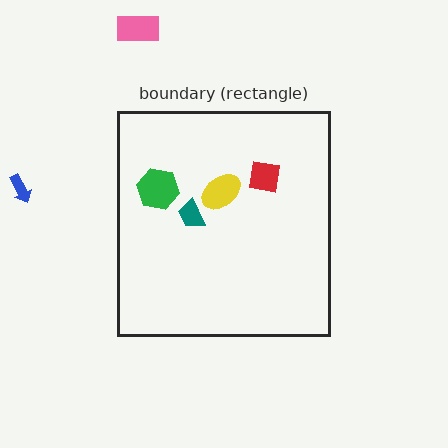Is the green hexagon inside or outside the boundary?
Inside.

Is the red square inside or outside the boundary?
Inside.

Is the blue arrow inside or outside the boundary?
Outside.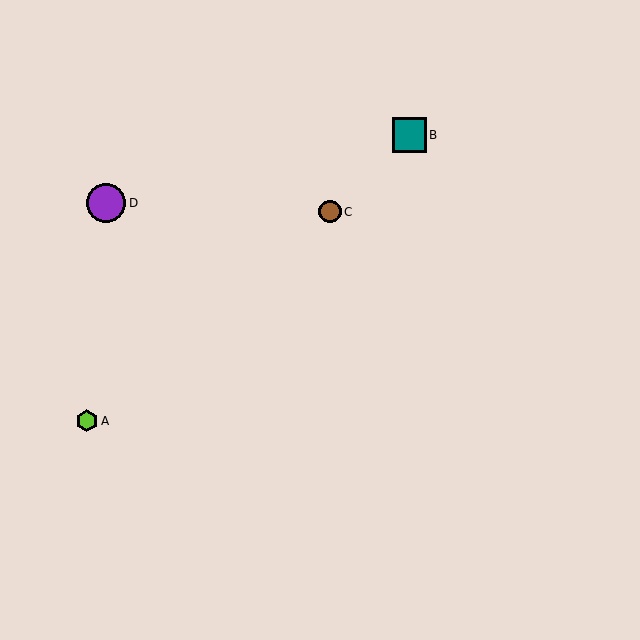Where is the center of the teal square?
The center of the teal square is at (409, 135).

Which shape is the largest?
The purple circle (labeled D) is the largest.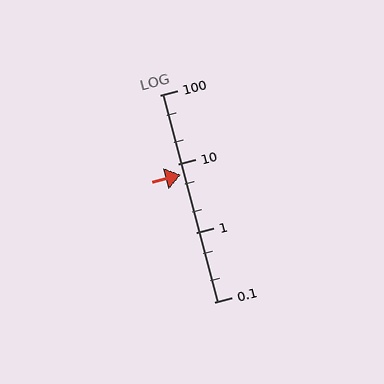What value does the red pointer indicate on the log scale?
The pointer indicates approximately 7.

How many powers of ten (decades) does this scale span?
The scale spans 3 decades, from 0.1 to 100.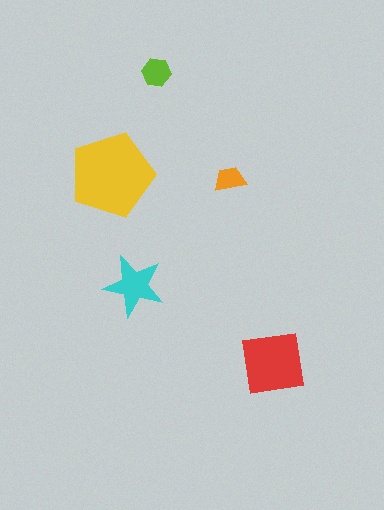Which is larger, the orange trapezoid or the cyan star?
The cyan star.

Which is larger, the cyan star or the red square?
The red square.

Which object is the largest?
The yellow pentagon.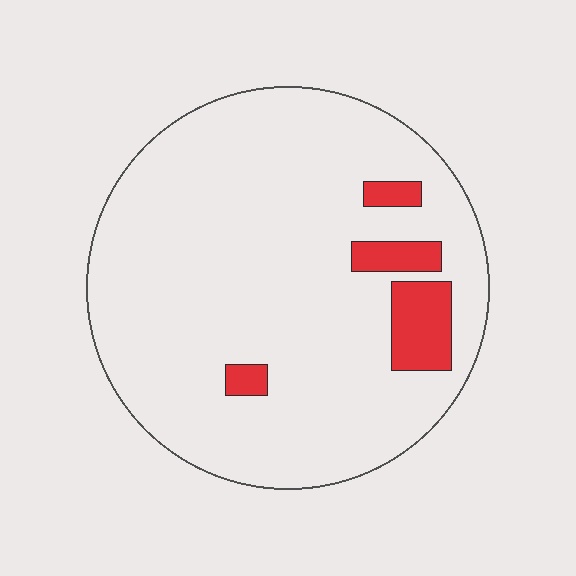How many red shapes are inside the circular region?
4.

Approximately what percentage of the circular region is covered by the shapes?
Approximately 10%.